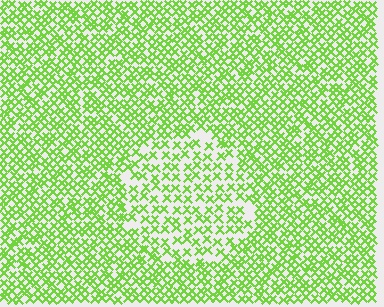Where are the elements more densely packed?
The elements are more densely packed outside the circle boundary.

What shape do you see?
I see a circle.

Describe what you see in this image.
The image contains small lime elements arranged at two different densities. A circle-shaped region is visible where the elements are less densely packed than the surrounding area.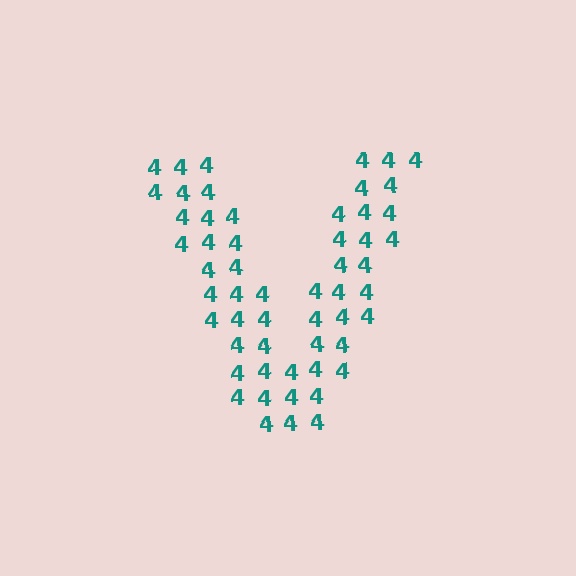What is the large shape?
The large shape is the letter V.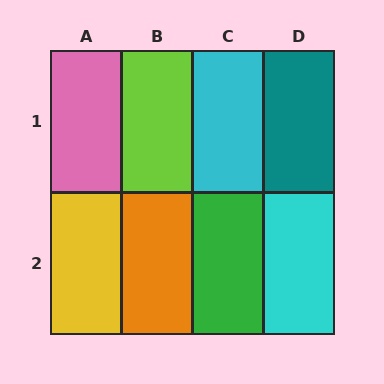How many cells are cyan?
2 cells are cyan.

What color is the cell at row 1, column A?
Pink.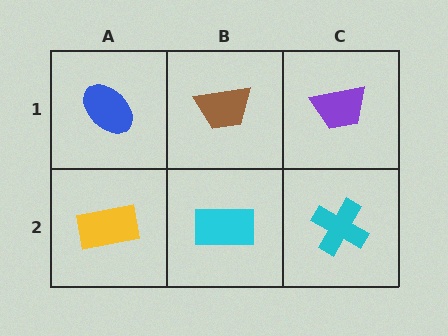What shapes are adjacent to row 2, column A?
A blue ellipse (row 1, column A), a cyan rectangle (row 2, column B).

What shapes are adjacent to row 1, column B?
A cyan rectangle (row 2, column B), a blue ellipse (row 1, column A), a purple trapezoid (row 1, column C).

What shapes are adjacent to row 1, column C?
A cyan cross (row 2, column C), a brown trapezoid (row 1, column B).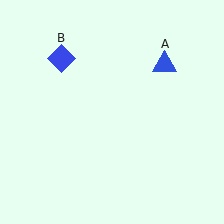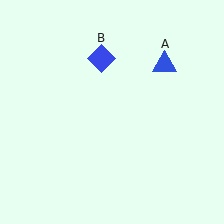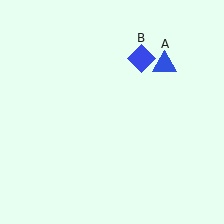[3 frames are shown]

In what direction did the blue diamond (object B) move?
The blue diamond (object B) moved right.